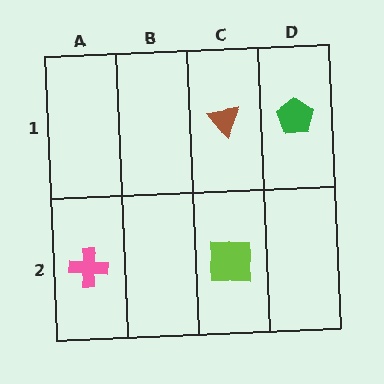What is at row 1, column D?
A green pentagon.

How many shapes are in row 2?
2 shapes.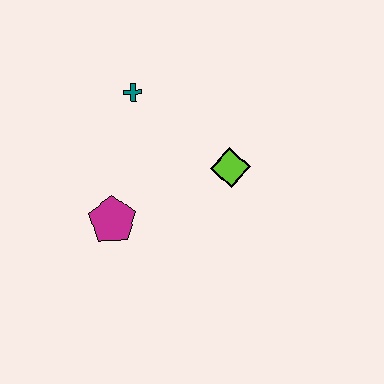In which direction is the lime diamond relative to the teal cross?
The lime diamond is to the right of the teal cross.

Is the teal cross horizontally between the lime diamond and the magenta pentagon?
Yes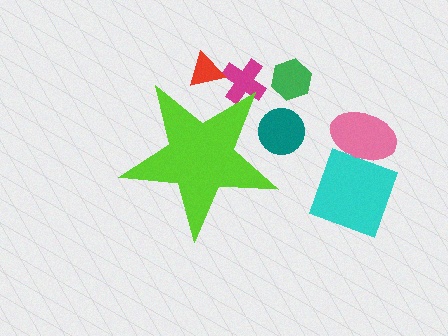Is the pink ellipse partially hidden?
No, the pink ellipse is fully visible.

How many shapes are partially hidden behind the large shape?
3 shapes are partially hidden.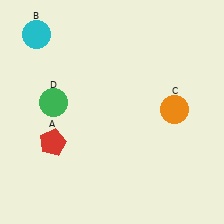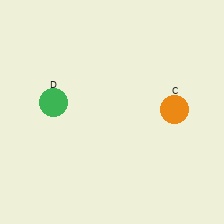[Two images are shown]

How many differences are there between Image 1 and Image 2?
There are 2 differences between the two images.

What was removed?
The cyan circle (B), the red pentagon (A) were removed in Image 2.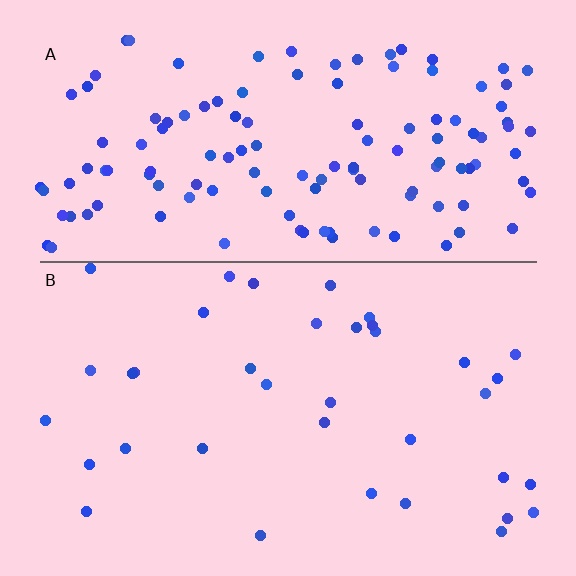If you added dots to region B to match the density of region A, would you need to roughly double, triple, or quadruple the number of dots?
Approximately quadruple.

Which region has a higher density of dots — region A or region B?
A (the top).